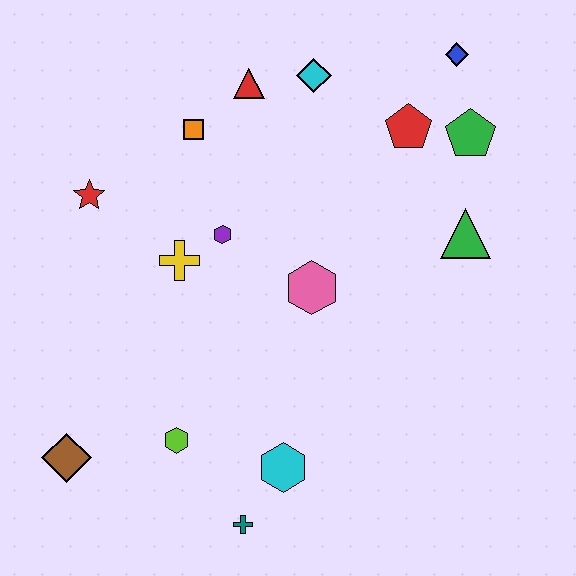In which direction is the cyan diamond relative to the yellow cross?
The cyan diamond is above the yellow cross.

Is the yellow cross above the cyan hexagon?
Yes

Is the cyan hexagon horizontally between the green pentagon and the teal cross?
Yes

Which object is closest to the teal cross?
The cyan hexagon is closest to the teal cross.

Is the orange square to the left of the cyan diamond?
Yes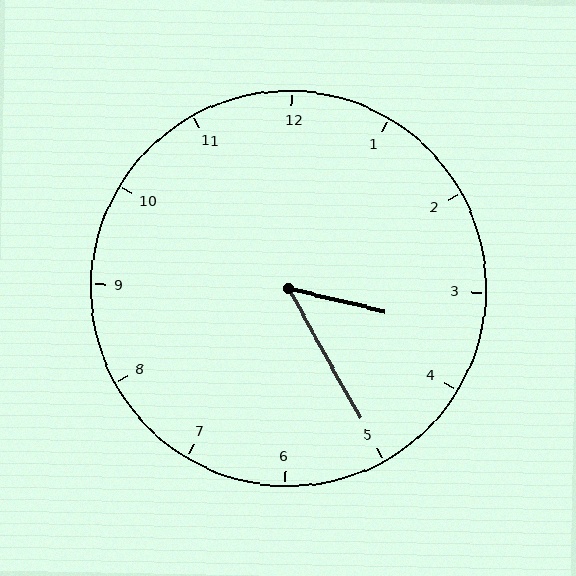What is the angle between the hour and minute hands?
Approximately 48 degrees.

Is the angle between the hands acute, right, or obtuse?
It is acute.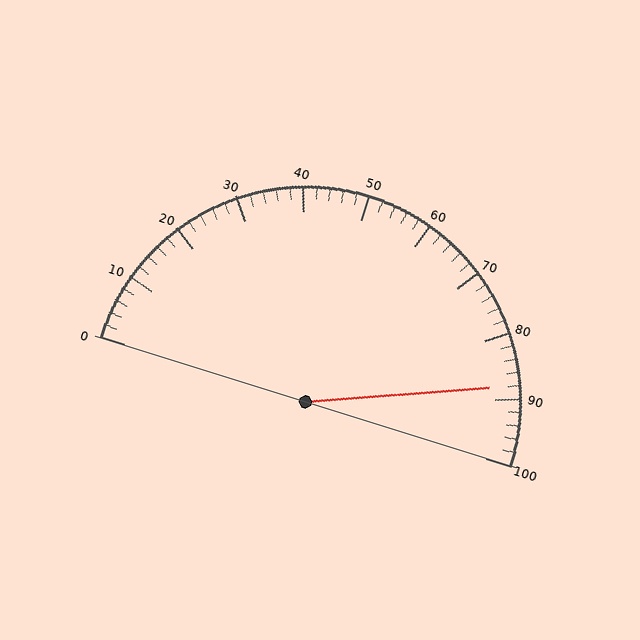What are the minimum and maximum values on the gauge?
The gauge ranges from 0 to 100.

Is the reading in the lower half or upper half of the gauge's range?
The reading is in the upper half of the range (0 to 100).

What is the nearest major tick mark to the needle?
The nearest major tick mark is 90.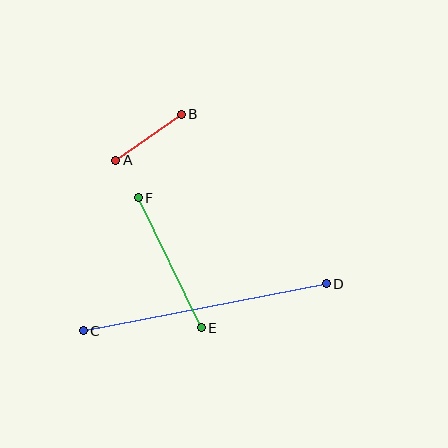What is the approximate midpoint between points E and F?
The midpoint is at approximately (170, 263) pixels.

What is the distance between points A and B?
The distance is approximately 80 pixels.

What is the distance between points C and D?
The distance is approximately 247 pixels.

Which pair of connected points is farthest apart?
Points C and D are farthest apart.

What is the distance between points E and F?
The distance is approximately 145 pixels.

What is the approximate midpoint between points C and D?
The midpoint is at approximately (205, 307) pixels.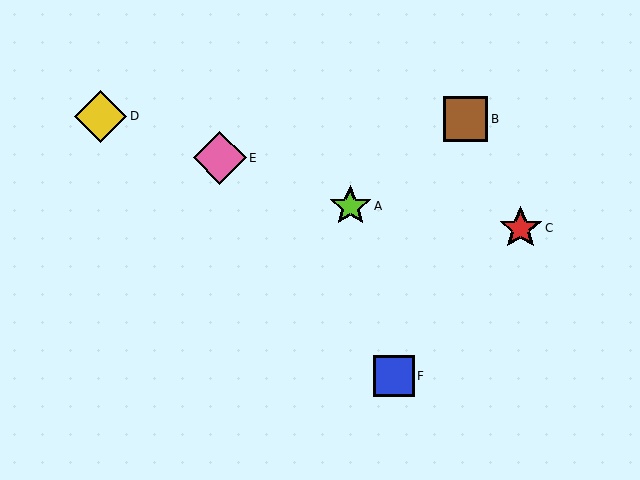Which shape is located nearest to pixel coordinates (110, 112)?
The yellow diamond (labeled D) at (100, 116) is nearest to that location.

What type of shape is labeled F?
Shape F is a blue square.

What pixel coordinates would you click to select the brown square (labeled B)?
Click at (466, 119) to select the brown square B.